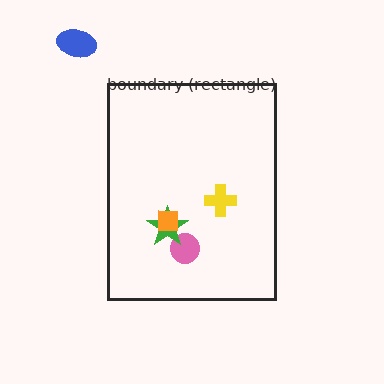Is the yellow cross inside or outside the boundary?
Inside.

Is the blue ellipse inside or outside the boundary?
Outside.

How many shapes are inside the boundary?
4 inside, 1 outside.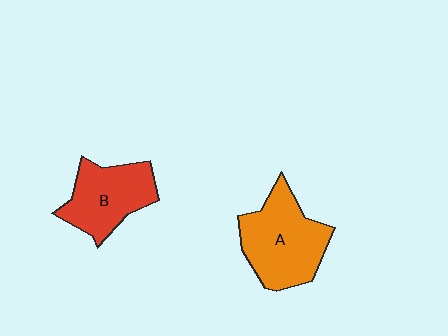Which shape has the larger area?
Shape A (orange).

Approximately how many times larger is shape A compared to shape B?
Approximately 1.2 times.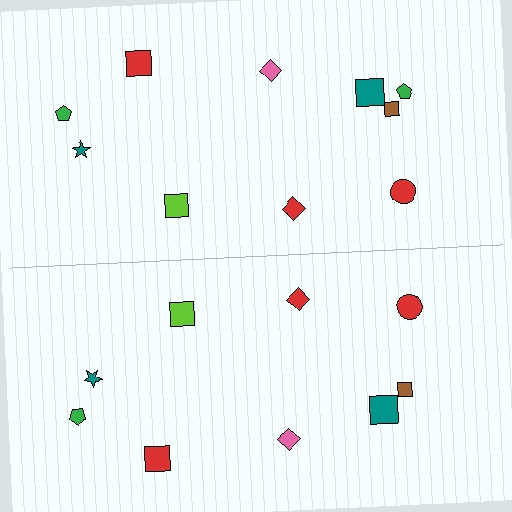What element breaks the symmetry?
A green pentagon is missing from the bottom side.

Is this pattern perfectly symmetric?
No, the pattern is not perfectly symmetric. A green pentagon is missing from the bottom side.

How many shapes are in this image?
There are 19 shapes in this image.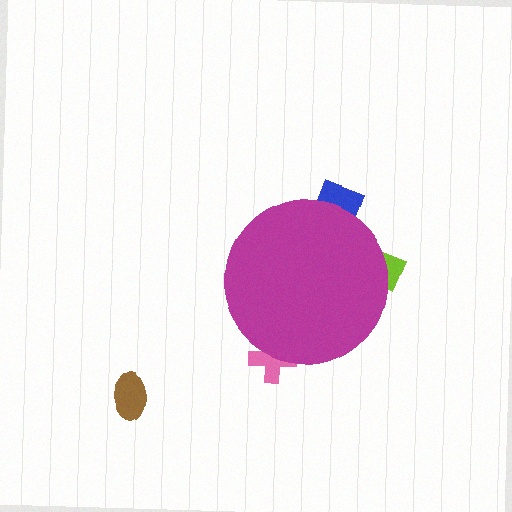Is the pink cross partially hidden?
Yes, the pink cross is partially hidden behind the magenta circle.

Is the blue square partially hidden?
Yes, the blue square is partially hidden behind the magenta circle.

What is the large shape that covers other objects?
A magenta circle.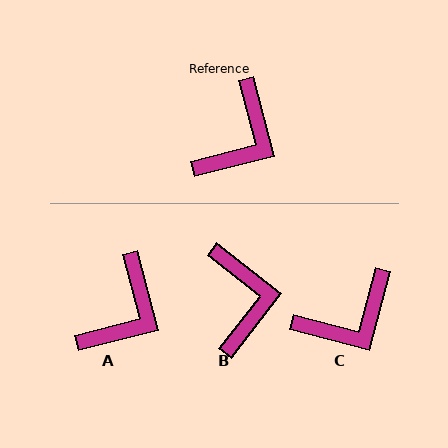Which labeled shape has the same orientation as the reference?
A.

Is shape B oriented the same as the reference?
No, it is off by about 37 degrees.